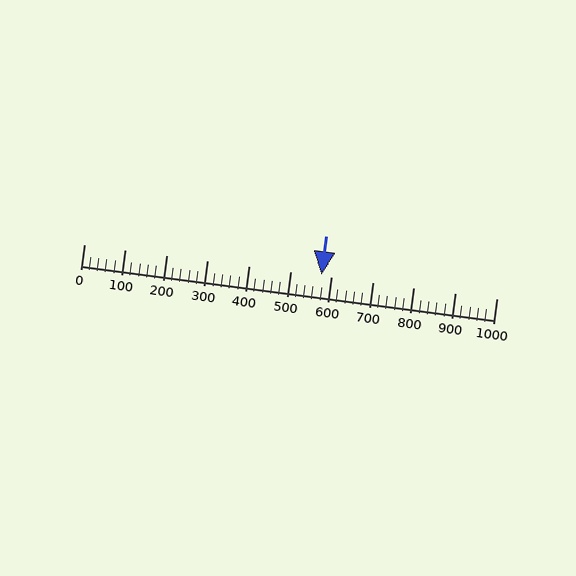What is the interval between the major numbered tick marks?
The major tick marks are spaced 100 units apart.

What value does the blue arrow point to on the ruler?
The blue arrow points to approximately 575.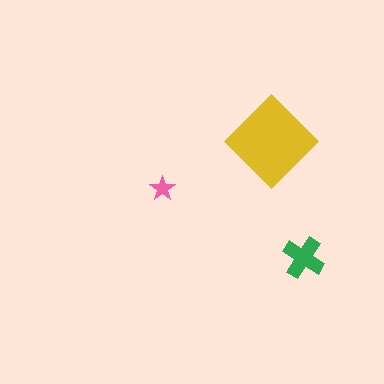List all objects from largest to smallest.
The yellow diamond, the green cross, the pink star.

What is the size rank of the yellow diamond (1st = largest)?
1st.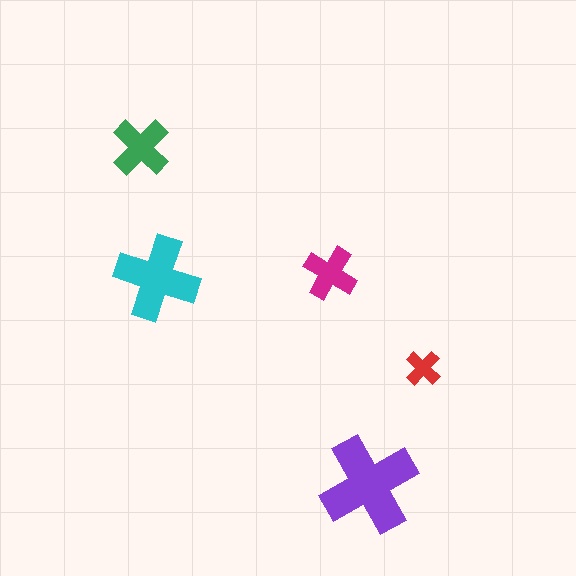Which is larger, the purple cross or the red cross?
The purple one.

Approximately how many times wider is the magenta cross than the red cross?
About 1.5 times wider.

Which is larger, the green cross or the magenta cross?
The green one.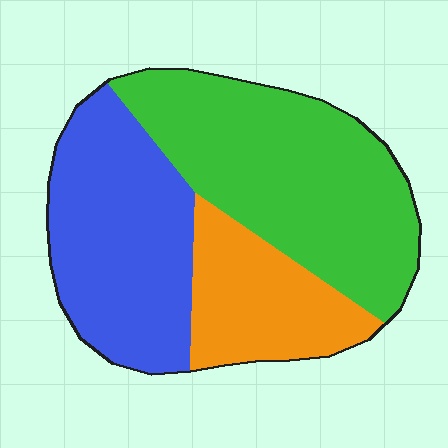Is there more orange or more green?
Green.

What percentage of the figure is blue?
Blue takes up about one third (1/3) of the figure.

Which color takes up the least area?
Orange, at roughly 20%.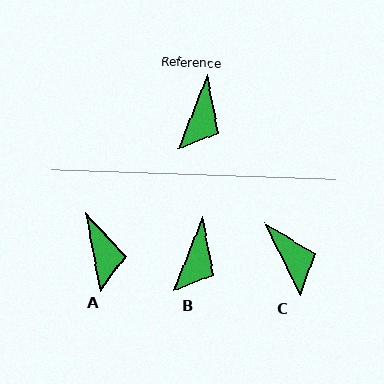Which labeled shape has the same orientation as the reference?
B.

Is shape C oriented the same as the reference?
No, it is off by about 48 degrees.